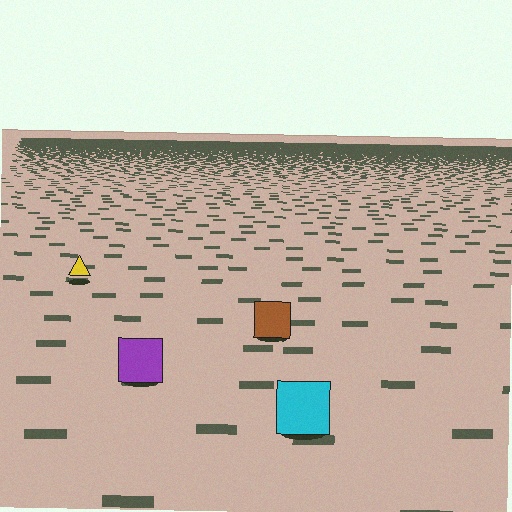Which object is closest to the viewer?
The cyan square is closest. The texture marks near it are larger and more spread out.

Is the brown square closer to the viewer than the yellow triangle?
Yes. The brown square is closer — you can tell from the texture gradient: the ground texture is coarser near it.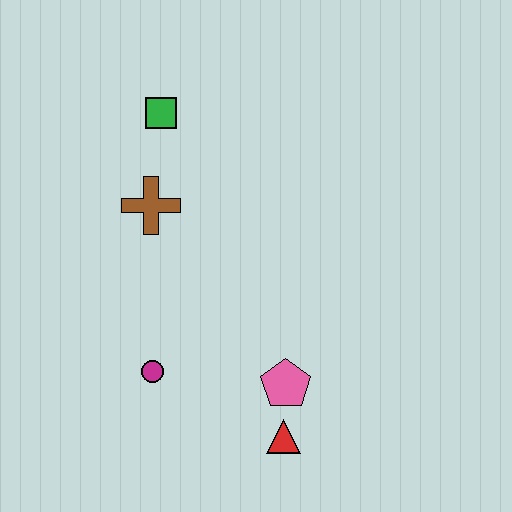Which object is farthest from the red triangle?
The green square is farthest from the red triangle.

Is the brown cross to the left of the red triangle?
Yes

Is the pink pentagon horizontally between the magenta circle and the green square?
No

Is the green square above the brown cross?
Yes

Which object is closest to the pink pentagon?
The red triangle is closest to the pink pentagon.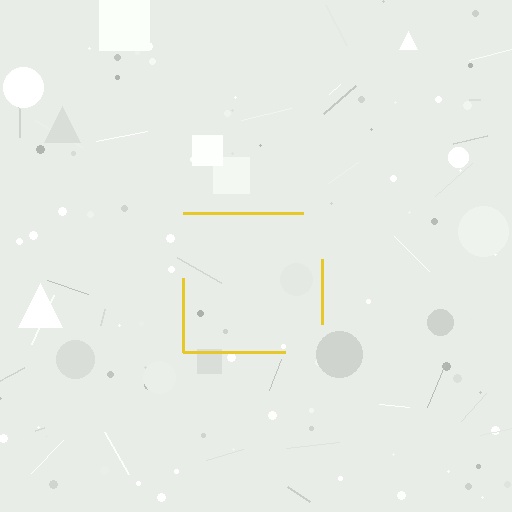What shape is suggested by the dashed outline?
The dashed outline suggests a square.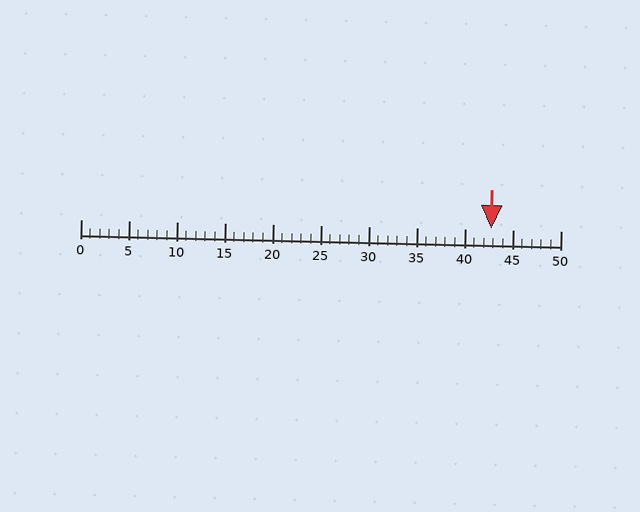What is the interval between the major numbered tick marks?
The major tick marks are spaced 5 units apart.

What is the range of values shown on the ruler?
The ruler shows values from 0 to 50.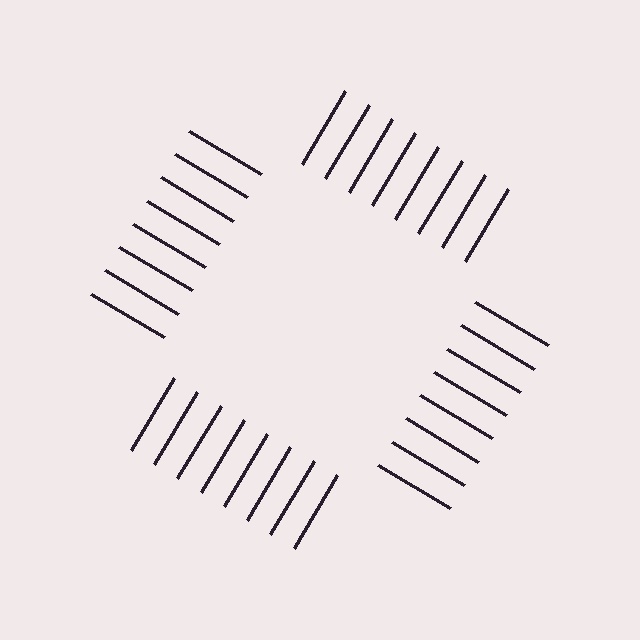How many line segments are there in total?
32 — 8 along each of the 4 edges.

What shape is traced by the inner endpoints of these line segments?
An illusory square — the line segments terminate on its edges but no continuous stroke is drawn.